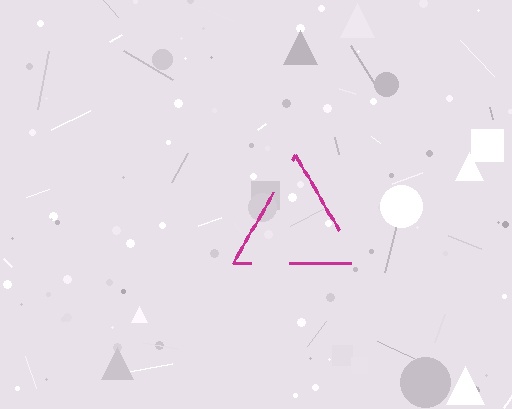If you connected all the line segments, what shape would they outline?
They would outline a triangle.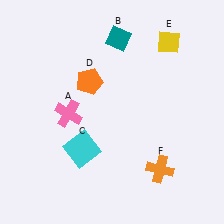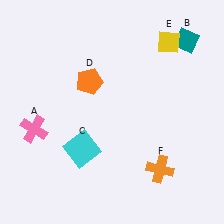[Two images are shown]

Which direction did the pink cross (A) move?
The pink cross (A) moved left.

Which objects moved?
The objects that moved are: the pink cross (A), the teal diamond (B).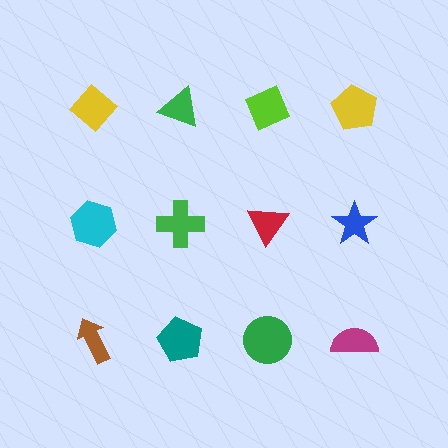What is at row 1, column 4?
A yellow pentagon.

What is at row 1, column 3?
A lime diamond.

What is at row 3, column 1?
A brown arrow.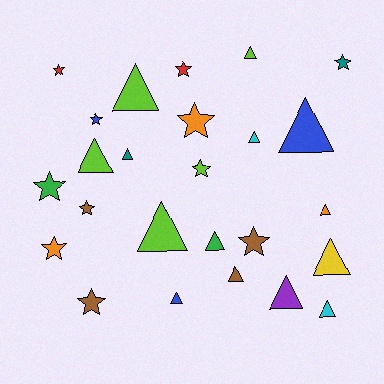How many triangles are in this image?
There are 14 triangles.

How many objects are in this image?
There are 25 objects.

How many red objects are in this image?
There are 2 red objects.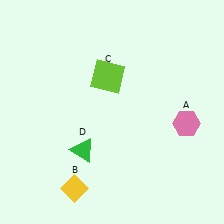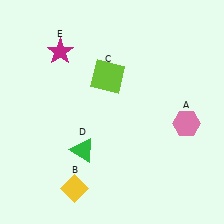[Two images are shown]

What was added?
A magenta star (E) was added in Image 2.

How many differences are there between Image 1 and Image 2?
There is 1 difference between the two images.